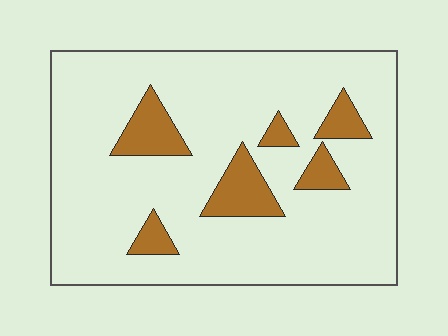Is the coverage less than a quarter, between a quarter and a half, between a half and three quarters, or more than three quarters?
Less than a quarter.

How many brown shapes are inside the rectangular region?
6.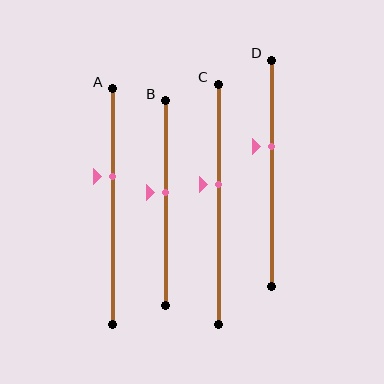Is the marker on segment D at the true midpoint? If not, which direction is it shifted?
No, the marker on segment D is shifted upward by about 12% of the segment length.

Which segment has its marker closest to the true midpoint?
Segment B has its marker closest to the true midpoint.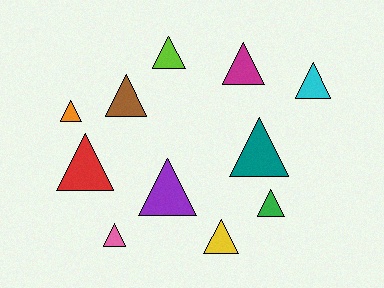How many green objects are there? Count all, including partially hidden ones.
There is 1 green object.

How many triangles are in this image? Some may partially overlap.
There are 11 triangles.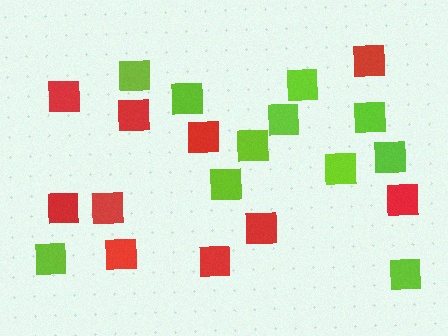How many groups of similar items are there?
There are 2 groups: one group of red squares (10) and one group of lime squares (11).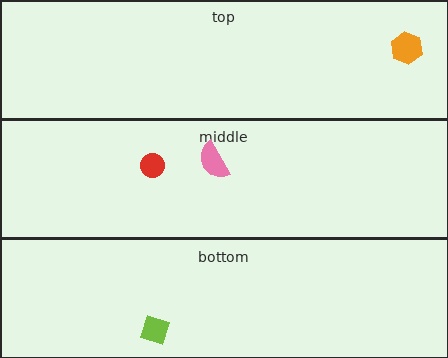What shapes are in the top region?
The orange hexagon.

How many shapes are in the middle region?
2.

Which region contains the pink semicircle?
The middle region.